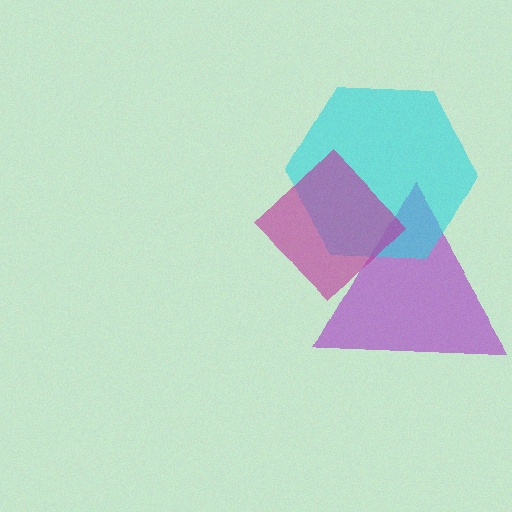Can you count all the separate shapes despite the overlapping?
Yes, there are 3 separate shapes.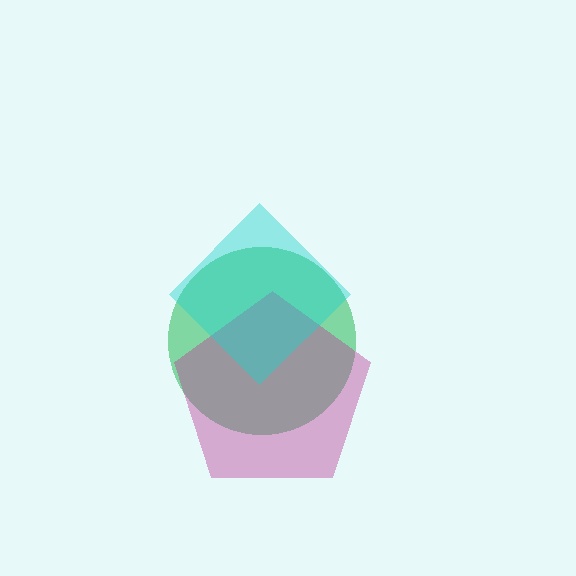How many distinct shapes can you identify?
There are 3 distinct shapes: a green circle, a magenta pentagon, a cyan diamond.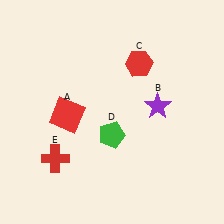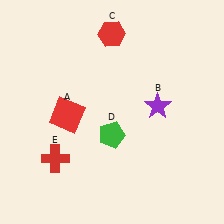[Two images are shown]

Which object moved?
The red hexagon (C) moved up.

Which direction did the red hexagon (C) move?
The red hexagon (C) moved up.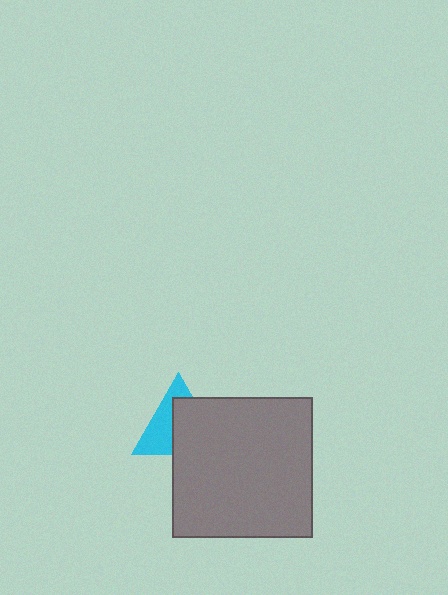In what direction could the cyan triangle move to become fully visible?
The cyan triangle could move toward the upper-left. That would shift it out from behind the gray square entirely.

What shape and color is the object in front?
The object in front is a gray square.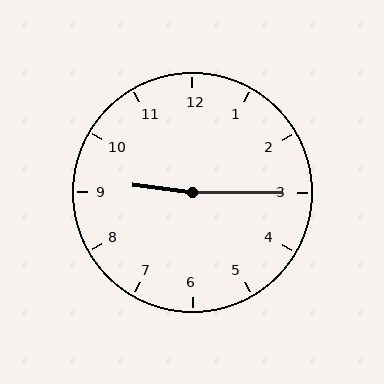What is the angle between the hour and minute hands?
Approximately 172 degrees.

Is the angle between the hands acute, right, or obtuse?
It is obtuse.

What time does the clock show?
9:15.